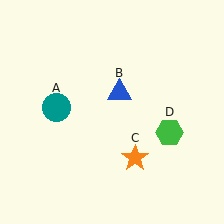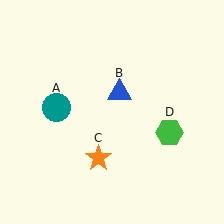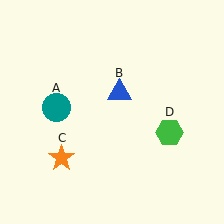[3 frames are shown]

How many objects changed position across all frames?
1 object changed position: orange star (object C).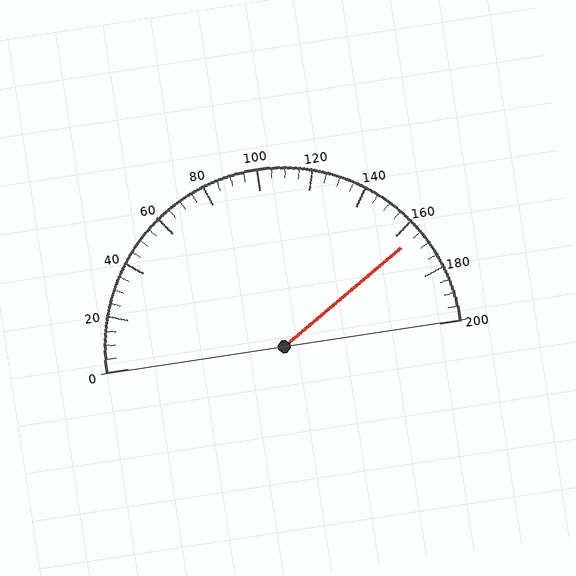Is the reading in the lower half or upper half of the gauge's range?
The reading is in the upper half of the range (0 to 200).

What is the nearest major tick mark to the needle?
The nearest major tick mark is 160.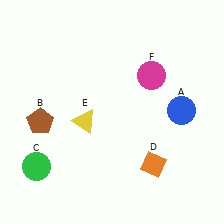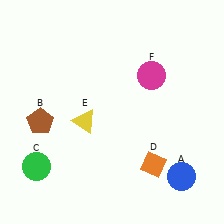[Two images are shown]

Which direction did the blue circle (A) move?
The blue circle (A) moved down.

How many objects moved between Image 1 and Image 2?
1 object moved between the two images.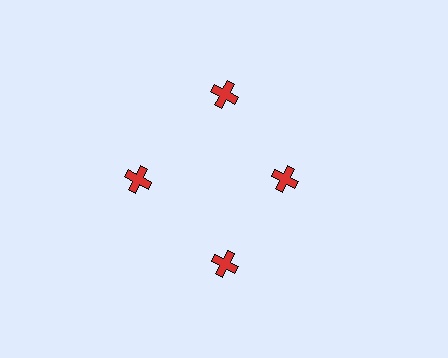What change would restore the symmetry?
The symmetry would be restored by moving it outward, back onto the ring so that all 4 crosses sit at equal angles and equal distance from the center.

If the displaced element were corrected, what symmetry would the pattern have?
It would have 4-fold rotational symmetry — the pattern would map onto itself every 90 degrees.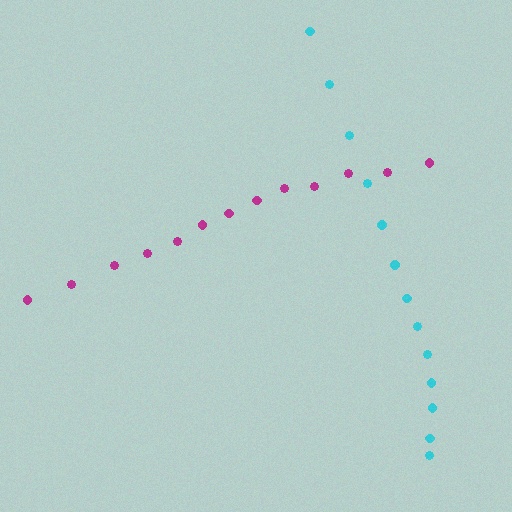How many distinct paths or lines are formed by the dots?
There are 2 distinct paths.